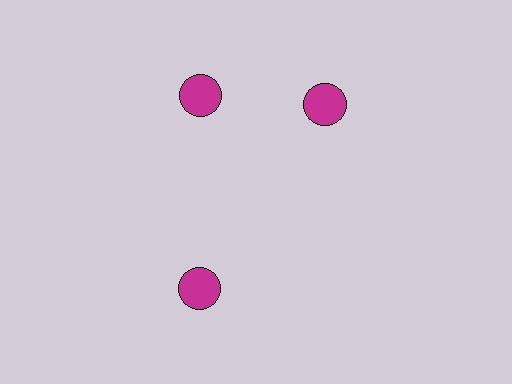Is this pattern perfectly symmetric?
No. The 3 magenta circles are arranged in a ring, but one element near the 3 o'clock position is rotated out of alignment along the ring, breaking the 3-fold rotational symmetry.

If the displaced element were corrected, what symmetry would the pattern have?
It would have 3-fold rotational symmetry — the pattern would map onto itself every 120 degrees.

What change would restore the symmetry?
The symmetry would be restored by rotating it back into even spacing with its neighbors so that all 3 circles sit at equal angles and equal distance from the center.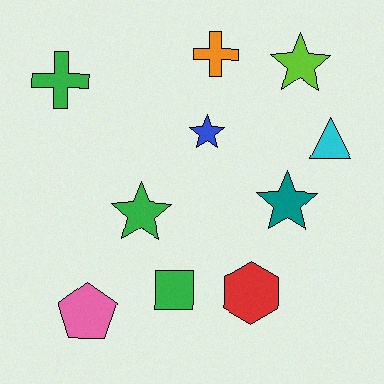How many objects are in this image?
There are 10 objects.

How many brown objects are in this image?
There are no brown objects.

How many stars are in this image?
There are 4 stars.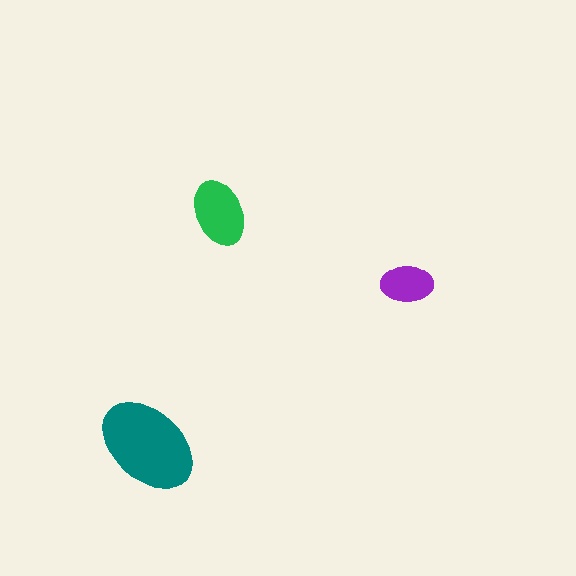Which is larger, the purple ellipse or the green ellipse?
The green one.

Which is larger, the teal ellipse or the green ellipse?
The teal one.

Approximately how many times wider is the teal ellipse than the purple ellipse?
About 2 times wider.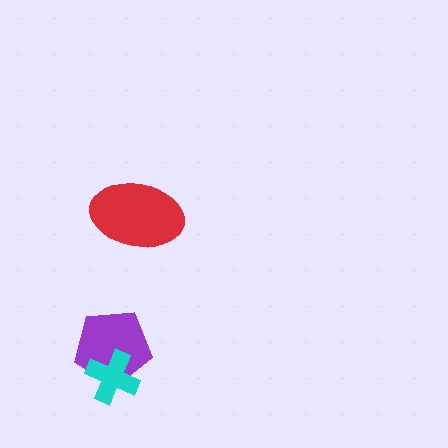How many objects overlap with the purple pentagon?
1 object overlaps with the purple pentagon.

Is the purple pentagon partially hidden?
Yes, it is partially covered by another shape.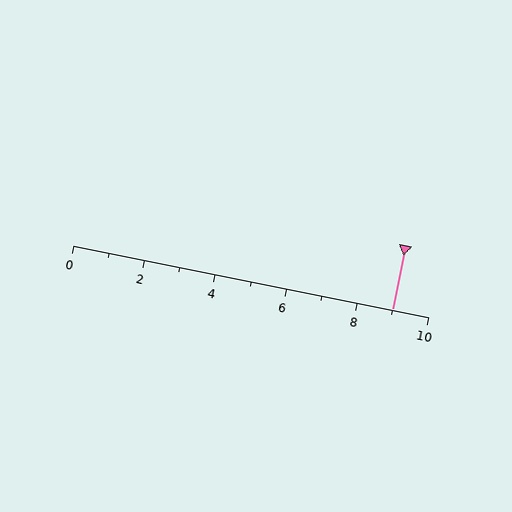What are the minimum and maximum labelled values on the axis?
The axis runs from 0 to 10.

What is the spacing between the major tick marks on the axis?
The major ticks are spaced 2 apart.